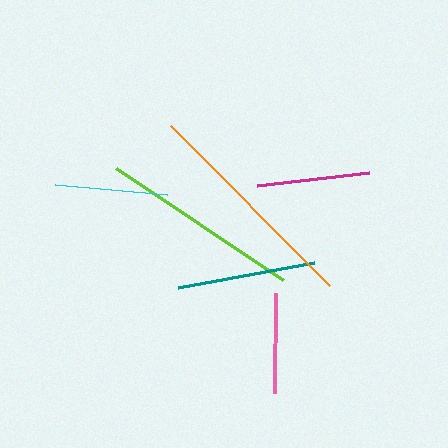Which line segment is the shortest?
The pink line is the shortest at approximately 100 pixels.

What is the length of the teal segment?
The teal segment is approximately 138 pixels long.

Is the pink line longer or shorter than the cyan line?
The cyan line is longer than the pink line.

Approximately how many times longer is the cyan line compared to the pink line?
The cyan line is approximately 1.1 times the length of the pink line.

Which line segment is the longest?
The orange line is the longest at approximately 225 pixels.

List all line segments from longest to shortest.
From longest to shortest: orange, lime, teal, magenta, cyan, pink.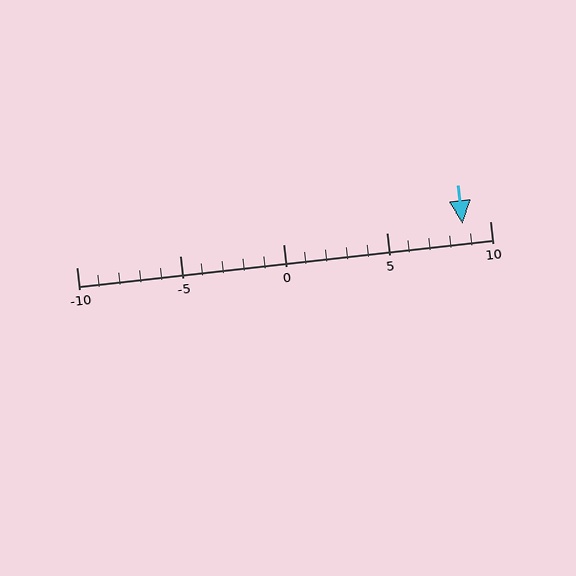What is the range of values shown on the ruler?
The ruler shows values from -10 to 10.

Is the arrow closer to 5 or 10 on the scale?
The arrow is closer to 10.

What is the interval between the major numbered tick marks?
The major tick marks are spaced 5 units apart.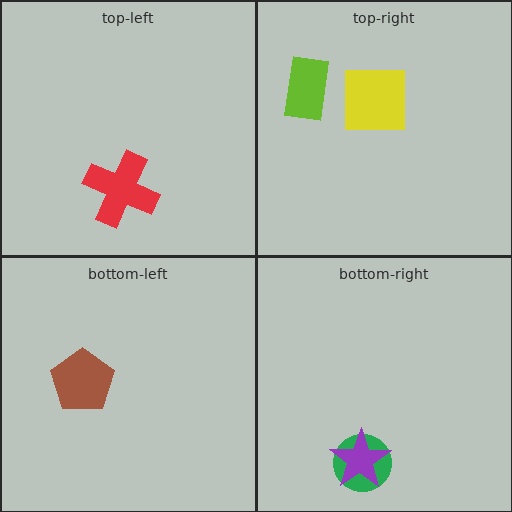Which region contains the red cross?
The top-left region.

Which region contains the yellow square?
The top-right region.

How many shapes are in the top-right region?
2.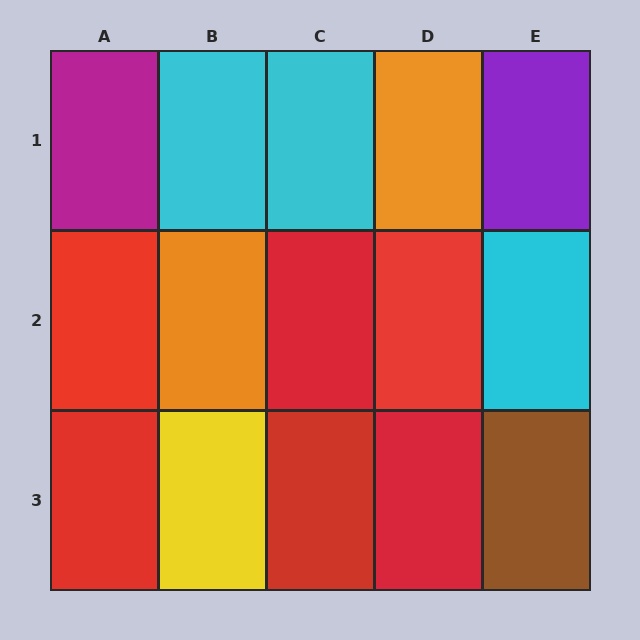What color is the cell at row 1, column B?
Cyan.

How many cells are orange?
2 cells are orange.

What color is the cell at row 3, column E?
Brown.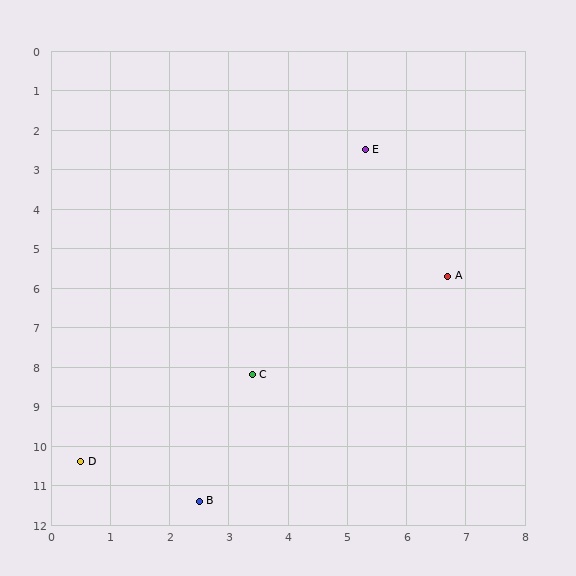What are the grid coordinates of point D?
Point D is at approximately (0.5, 10.4).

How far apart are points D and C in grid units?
Points D and C are about 3.6 grid units apart.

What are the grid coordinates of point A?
Point A is at approximately (6.7, 5.7).